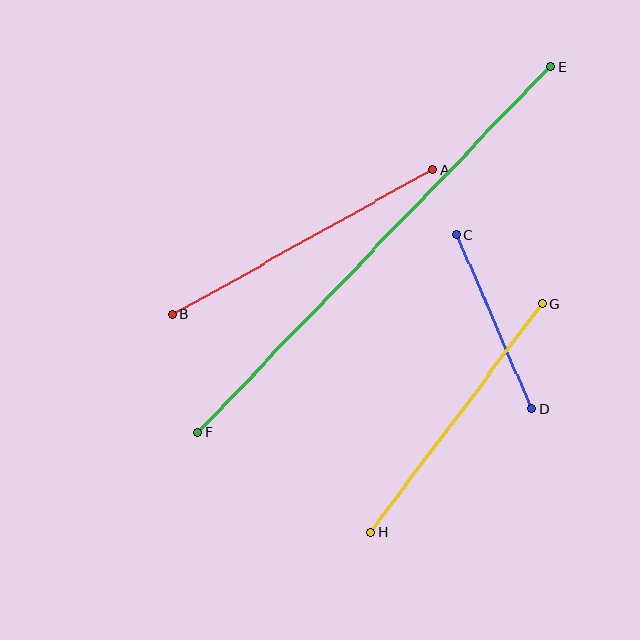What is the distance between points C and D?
The distance is approximately 190 pixels.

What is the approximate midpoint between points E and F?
The midpoint is at approximately (374, 250) pixels.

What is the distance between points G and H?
The distance is approximately 286 pixels.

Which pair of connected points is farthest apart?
Points E and F are farthest apart.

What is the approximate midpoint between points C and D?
The midpoint is at approximately (494, 322) pixels.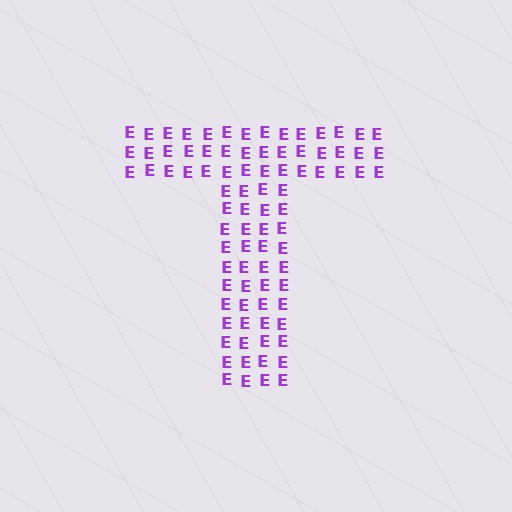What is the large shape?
The large shape is the letter T.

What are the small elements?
The small elements are letter E's.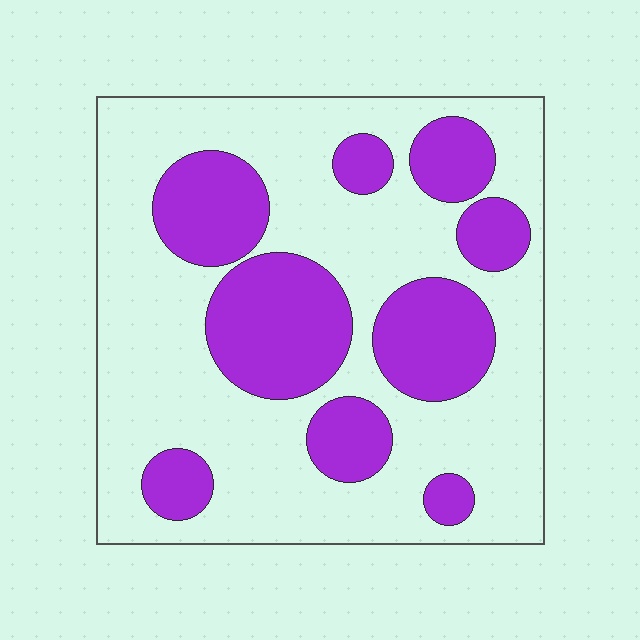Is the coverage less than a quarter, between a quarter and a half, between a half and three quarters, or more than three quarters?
Between a quarter and a half.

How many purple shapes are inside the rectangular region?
9.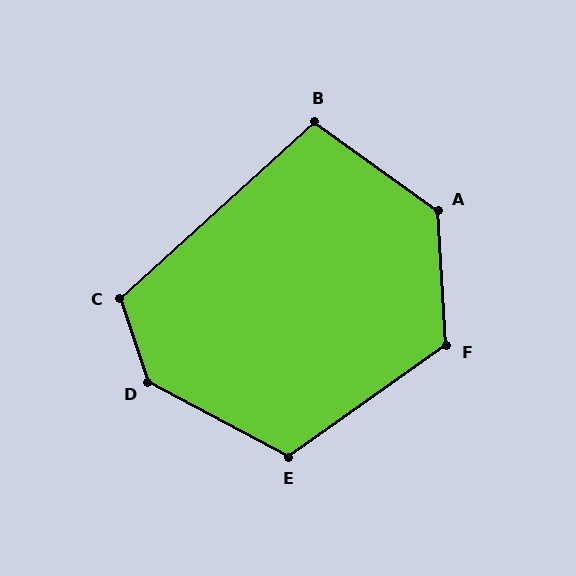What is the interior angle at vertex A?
Approximately 130 degrees (obtuse).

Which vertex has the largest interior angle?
D, at approximately 137 degrees.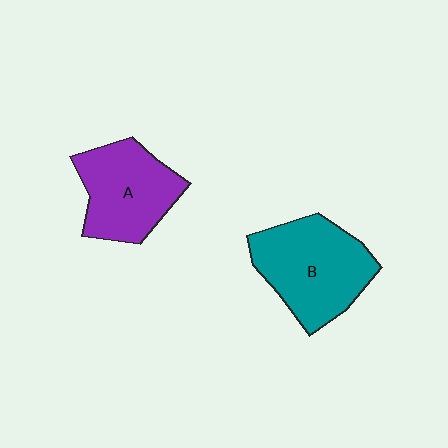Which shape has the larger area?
Shape B (teal).